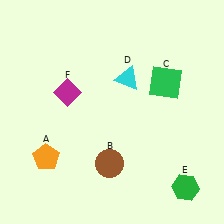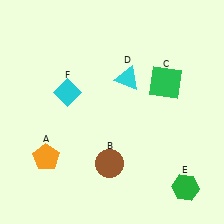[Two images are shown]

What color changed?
The diamond (F) changed from magenta in Image 1 to cyan in Image 2.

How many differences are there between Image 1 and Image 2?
There is 1 difference between the two images.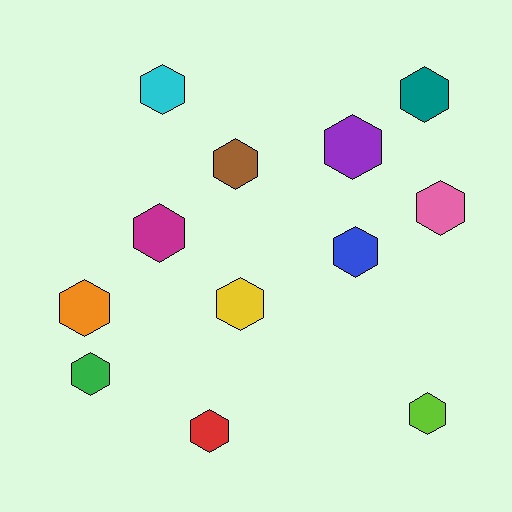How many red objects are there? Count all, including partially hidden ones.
There is 1 red object.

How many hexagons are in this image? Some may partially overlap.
There are 12 hexagons.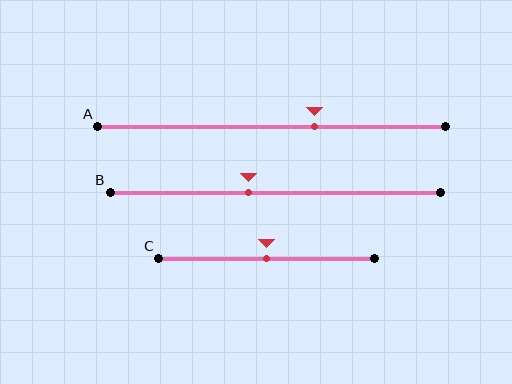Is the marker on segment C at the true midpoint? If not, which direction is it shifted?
Yes, the marker on segment C is at the true midpoint.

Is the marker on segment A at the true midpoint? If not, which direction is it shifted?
No, the marker on segment A is shifted to the right by about 12% of the segment length.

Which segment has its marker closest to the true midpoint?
Segment C has its marker closest to the true midpoint.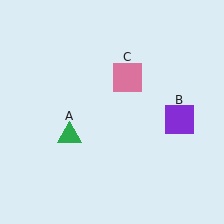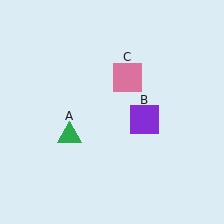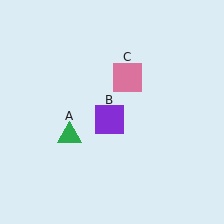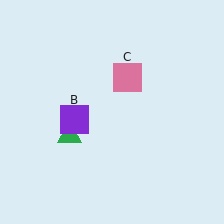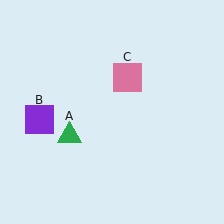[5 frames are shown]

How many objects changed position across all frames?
1 object changed position: purple square (object B).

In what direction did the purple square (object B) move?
The purple square (object B) moved left.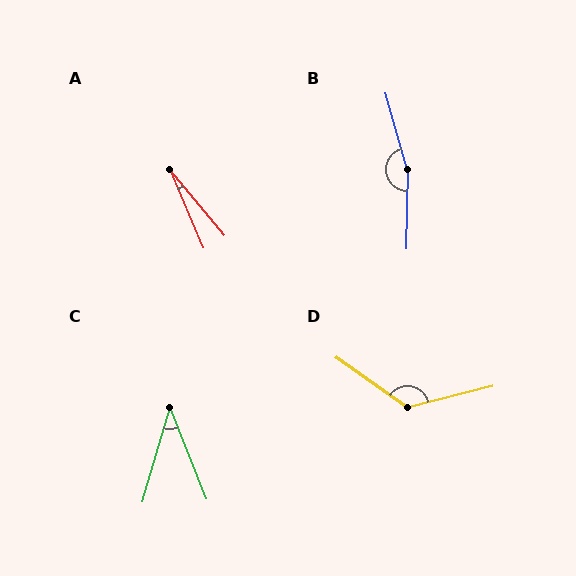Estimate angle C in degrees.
Approximately 37 degrees.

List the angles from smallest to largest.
A (16°), C (37°), D (130°), B (163°).